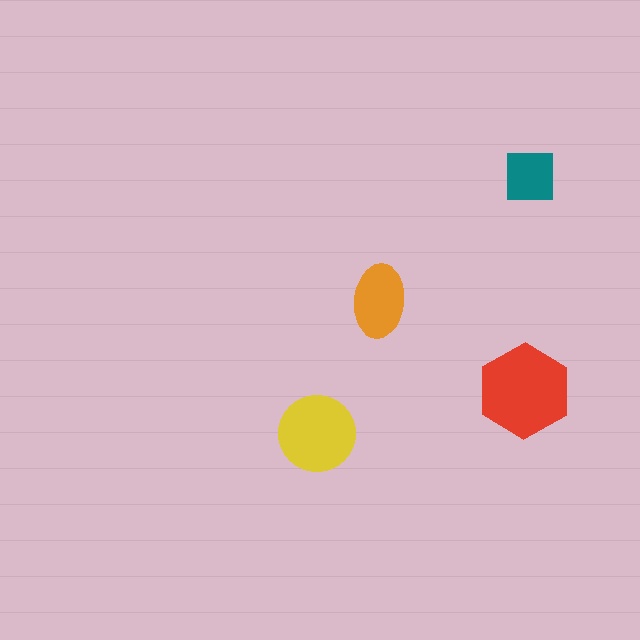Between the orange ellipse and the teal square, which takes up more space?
The orange ellipse.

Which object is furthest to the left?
The yellow circle is leftmost.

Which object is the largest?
The red hexagon.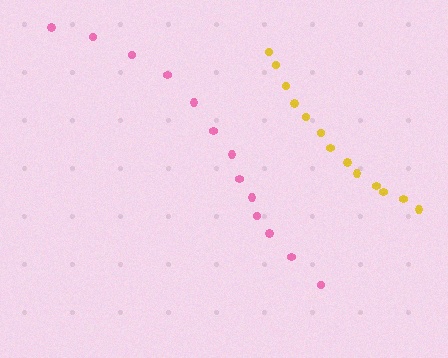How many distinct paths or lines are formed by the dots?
There are 2 distinct paths.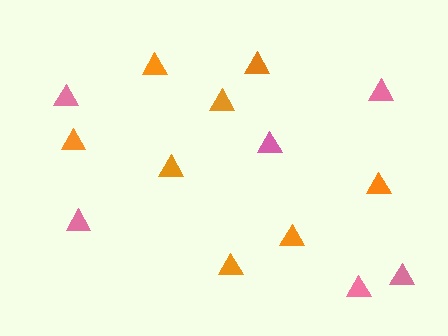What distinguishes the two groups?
There are 2 groups: one group of orange triangles (8) and one group of pink triangles (6).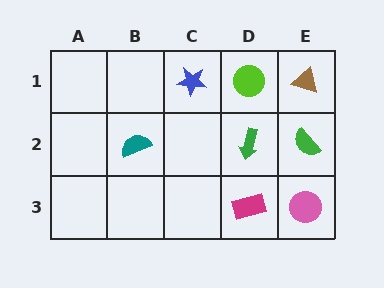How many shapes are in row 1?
3 shapes.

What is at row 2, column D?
A green arrow.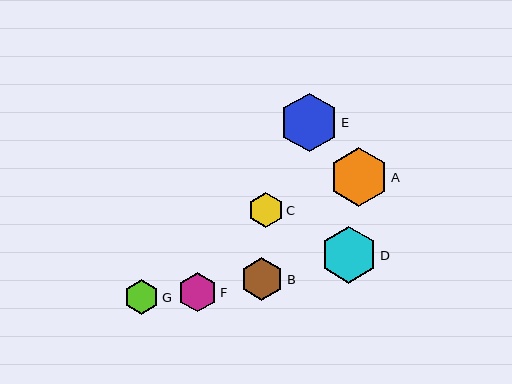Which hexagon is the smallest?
Hexagon C is the smallest with a size of approximately 35 pixels.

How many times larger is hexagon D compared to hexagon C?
Hexagon D is approximately 1.6 times the size of hexagon C.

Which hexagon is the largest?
Hexagon A is the largest with a size of approximately 59 pixels.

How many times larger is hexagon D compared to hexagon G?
Hexagon D is approximately 1.6 times the size of hexagon G.